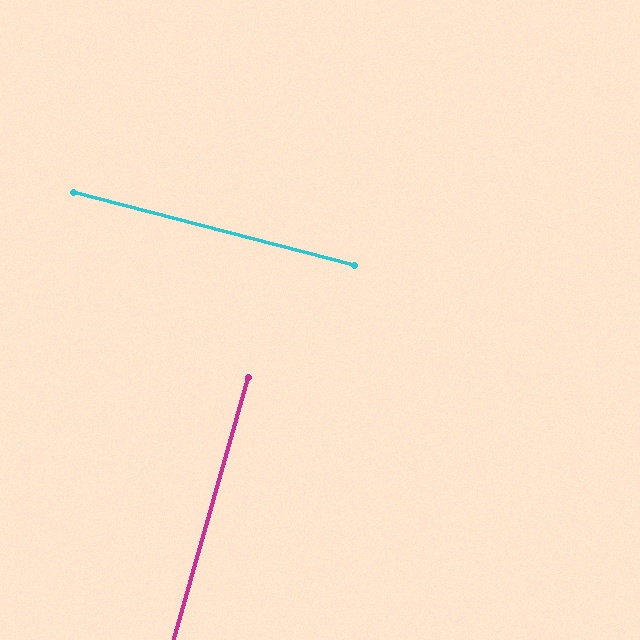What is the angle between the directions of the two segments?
Approximately 89 degrees.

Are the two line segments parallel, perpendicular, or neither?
Perpendicular — they meet at approximately 89°.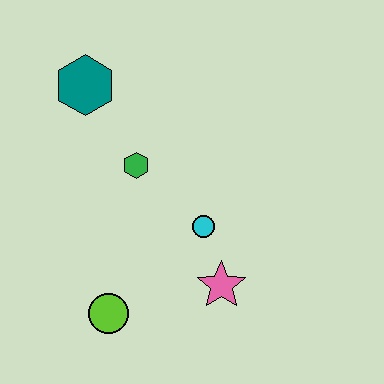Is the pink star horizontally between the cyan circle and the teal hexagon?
No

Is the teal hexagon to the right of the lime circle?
No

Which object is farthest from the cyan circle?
The teal hexagon is farthest from the cyan circle.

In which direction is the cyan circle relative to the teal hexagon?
The cyan circle is below the teal hexagon.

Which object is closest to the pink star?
The cyan circle is closest to the pink star.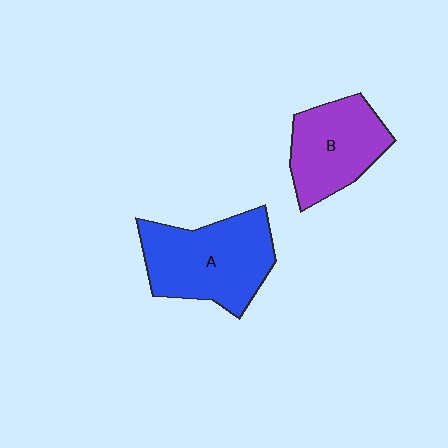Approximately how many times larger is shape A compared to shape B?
Approximately 1.3 times.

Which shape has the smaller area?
Shape B (purple).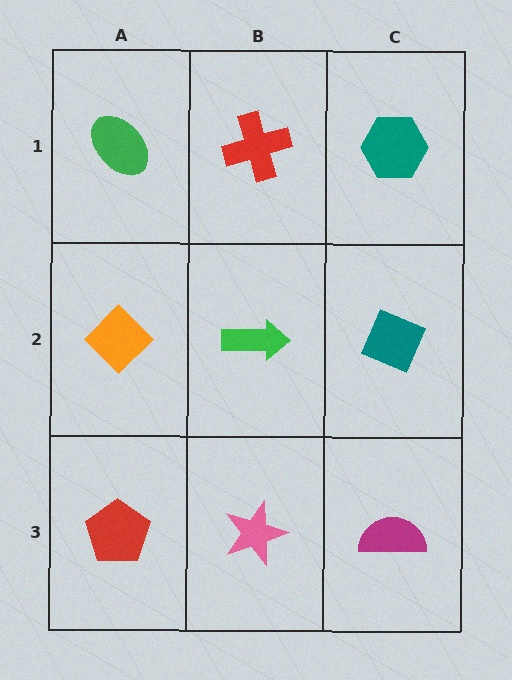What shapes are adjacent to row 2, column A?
A green ellipse (row 1, column A), a red pentagon (row 3, column A), a green arrow (row 2, column B).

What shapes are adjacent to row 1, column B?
A green arrow (row 2, column B), a green ellipse (row 1, column A), a teal hexagon (row 1, column C).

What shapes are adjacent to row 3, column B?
A green arrow (row 2, column B), a red pentagon (row 3, column A), a magenta semicircle (row 3, column C).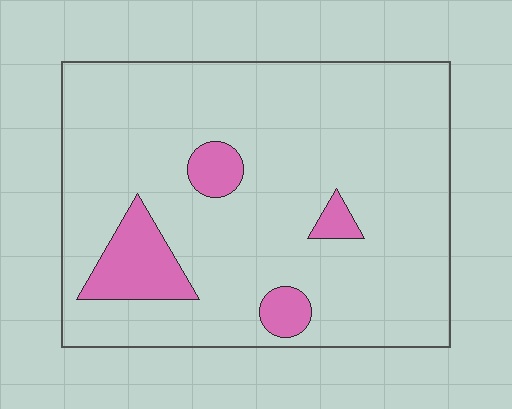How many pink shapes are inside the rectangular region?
4.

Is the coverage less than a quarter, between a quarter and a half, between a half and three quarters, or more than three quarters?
Less than a quarter.